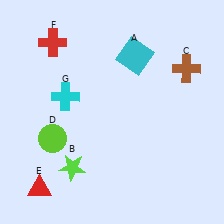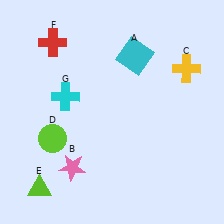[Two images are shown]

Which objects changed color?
B changed from lime to pink. C changed from brown to yellow. E changed from red to lime.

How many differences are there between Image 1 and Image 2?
There are 3 differences between the two images.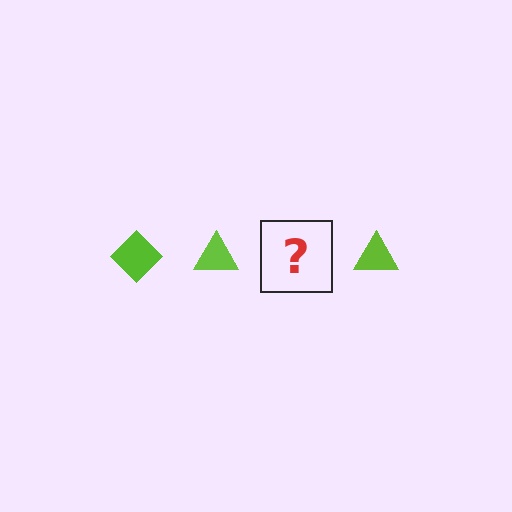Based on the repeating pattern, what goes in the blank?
The blank should be a lime diamond.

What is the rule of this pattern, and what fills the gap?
The rule is that the pattern cycles through diamond, triangle shapes in lime. The gap should be filled with a lime diamond.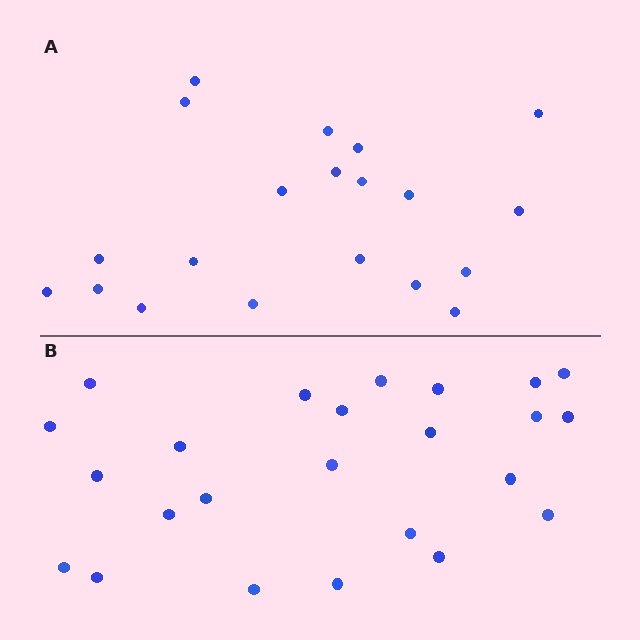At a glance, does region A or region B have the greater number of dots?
Region B (the bottom region) has more dots.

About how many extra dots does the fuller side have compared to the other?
Region B has about 4 more dots than region A.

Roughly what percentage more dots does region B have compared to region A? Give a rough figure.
About 20% more.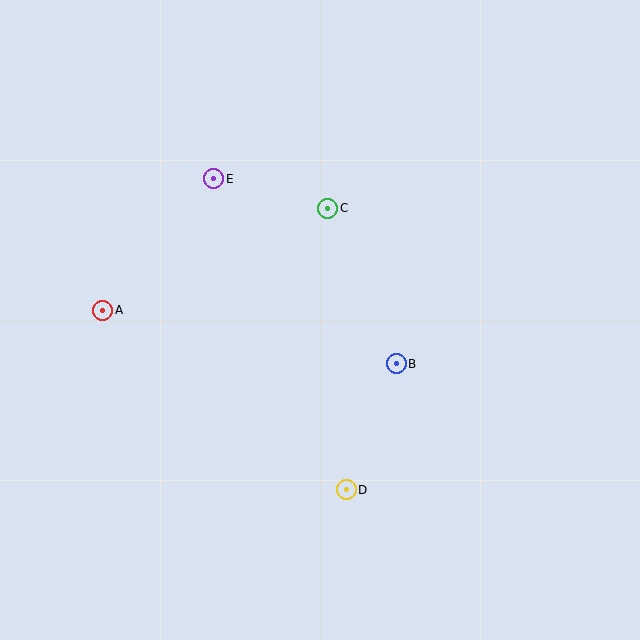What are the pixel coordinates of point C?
Point C is at (328, 208).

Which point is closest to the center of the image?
Point B at (396, 364) is closest to the center.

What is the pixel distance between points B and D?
The distance between B and D is 136 pixels.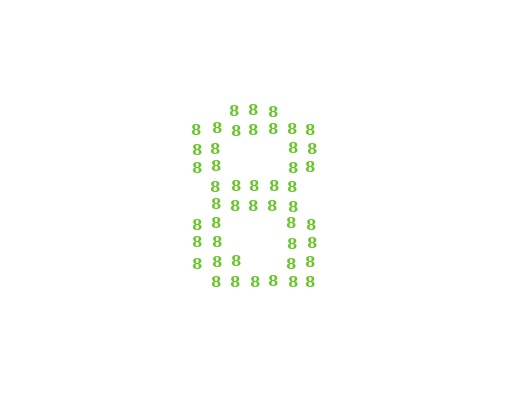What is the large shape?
The large shape is the digit 8.